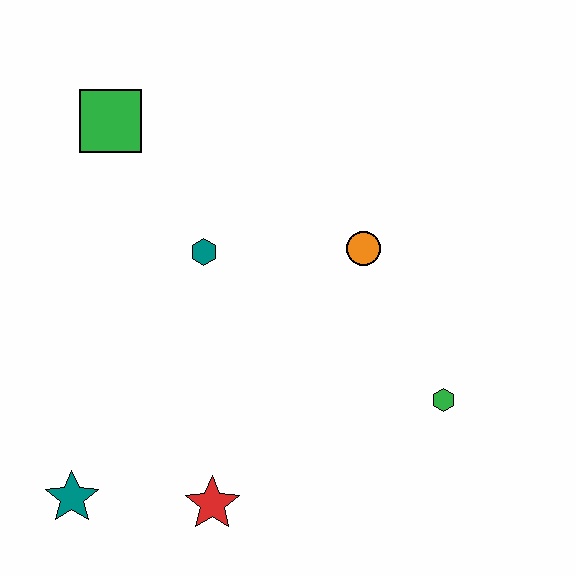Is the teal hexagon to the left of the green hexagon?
Yes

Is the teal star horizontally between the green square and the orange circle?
No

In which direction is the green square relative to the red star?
The green square is above the red star.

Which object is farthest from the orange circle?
The teal star is farthest from the orange circle.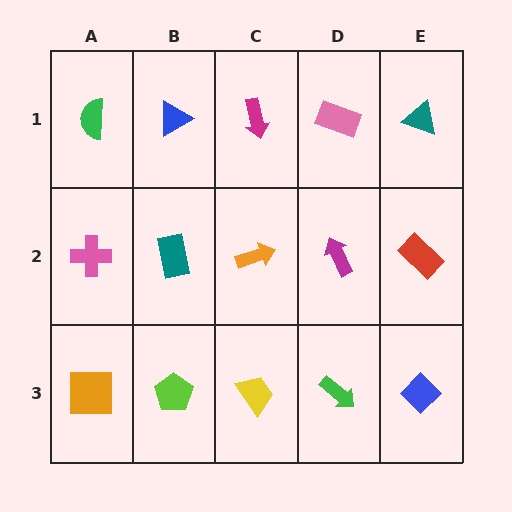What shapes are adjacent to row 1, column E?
A red rectangle (row 2, column E), a pink rectangle (row 1, column D).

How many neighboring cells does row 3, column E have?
2.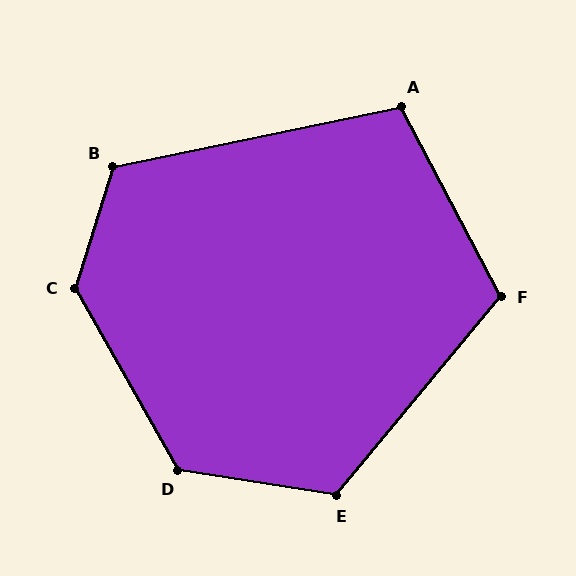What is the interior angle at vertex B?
Approximately 119 degrees (obtuse).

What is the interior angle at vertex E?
Approximately 121 degrees (obtuse).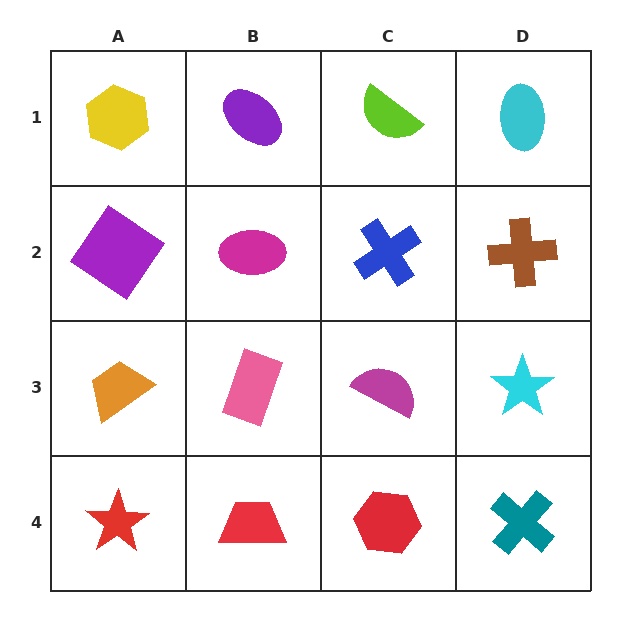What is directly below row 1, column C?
A blue cross.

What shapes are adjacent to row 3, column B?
A magenta ellipse (row 2, column B), a red trapezoid (row 4, column B), an orange trapezoid (row 3, column A), a magenta semicircle (row 3, column C).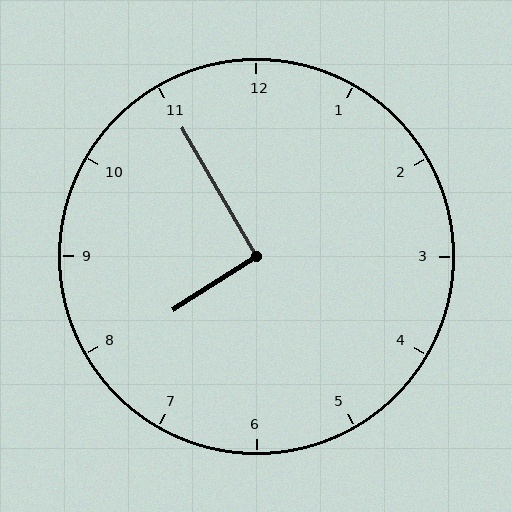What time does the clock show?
7:55.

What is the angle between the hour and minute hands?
Approximately 92 degrees.